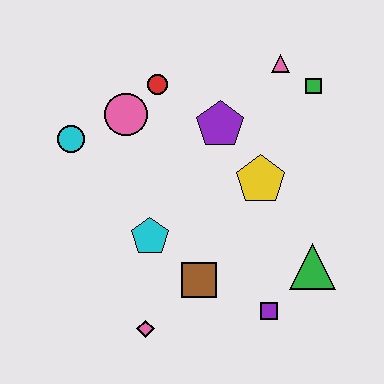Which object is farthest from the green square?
The pink diamond is farthest from the green square.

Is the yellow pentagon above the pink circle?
No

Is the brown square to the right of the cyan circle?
Yes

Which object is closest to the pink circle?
The red circle is closest to the pink circle.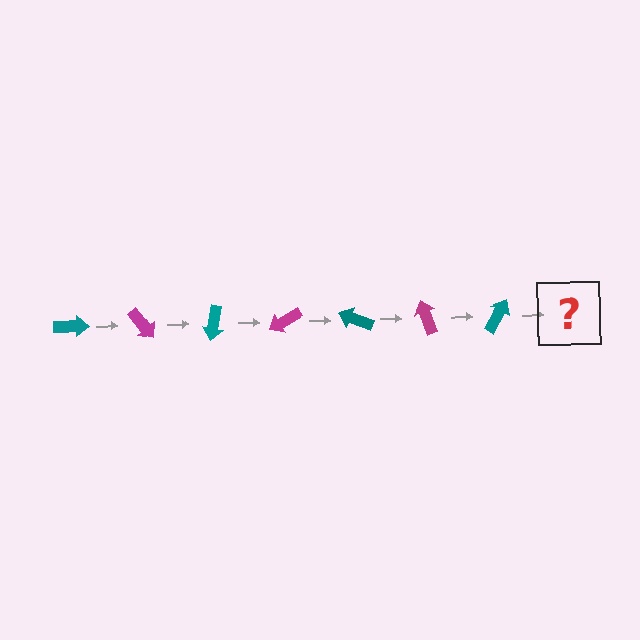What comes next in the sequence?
The next element should be a magenta arrow, rotated 350 degrees from the start.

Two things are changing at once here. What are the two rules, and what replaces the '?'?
The two rules are that it rotates 50 degrees each step and the color cycles through teal and magenta. The '?' should be a magenta arrow, rotated 350 degrees from the start.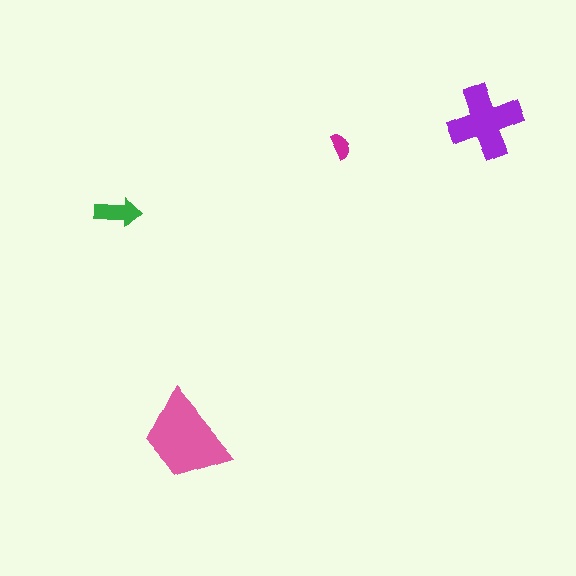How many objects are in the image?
There are 4 objects in the image.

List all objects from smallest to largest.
The magenta semicircle, the green arrow, the purple cross, the pink trapezoid.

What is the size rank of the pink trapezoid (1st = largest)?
1st.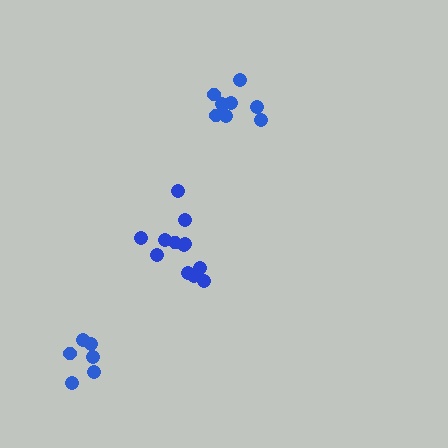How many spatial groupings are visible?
There are 3 spatial groupings.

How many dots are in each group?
Group 1: 12 dots, Group 2: 6 dots, Group 3: 8 dots (26 total).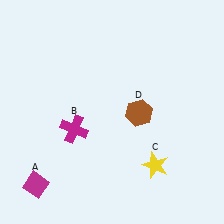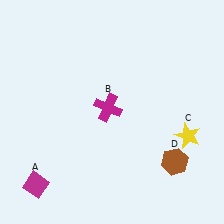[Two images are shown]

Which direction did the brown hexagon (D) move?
The brown hexagon (D) moved down.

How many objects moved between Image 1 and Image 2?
3 objects moved between the two images.